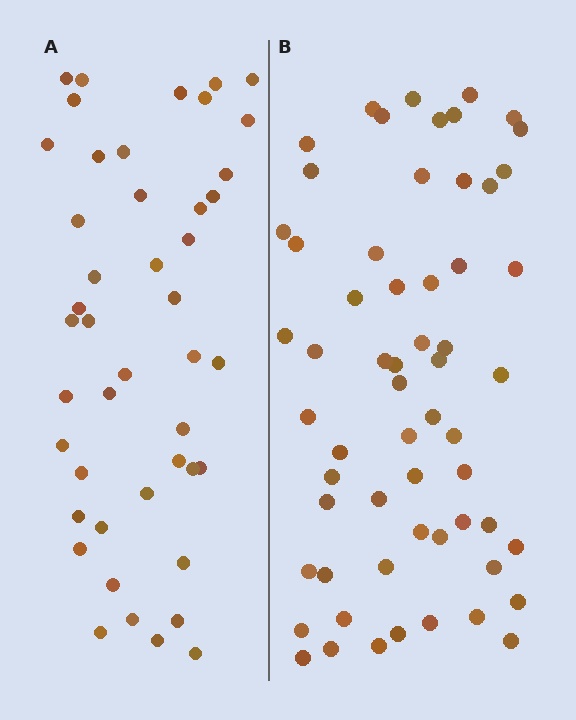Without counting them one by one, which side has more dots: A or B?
Region B (the right region) has more dots.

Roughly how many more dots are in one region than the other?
Region B has approximately 15 more dots than region A.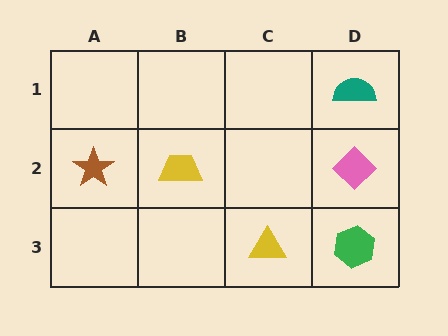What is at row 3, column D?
A green hexagon.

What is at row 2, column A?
A brown star.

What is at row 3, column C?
A yellow triangle.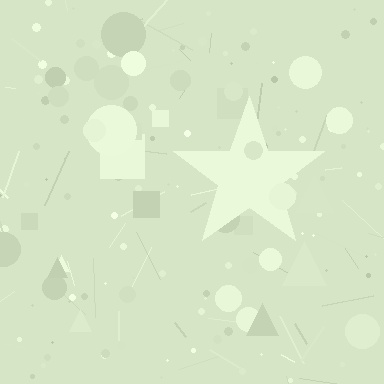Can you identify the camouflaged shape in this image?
The camouflaged shape is a star.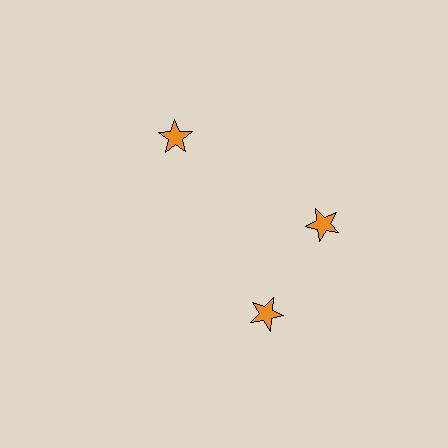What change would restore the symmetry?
The symmetry would be restored by rotating it back into even spacing with its neighbors so that all 3 stars sit at equal angles and equal distance from the center.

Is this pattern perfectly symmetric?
No. The 3 orange stars are arranged in a ring, but one element near the 7 o'clock position is rotated out of alignment along the ring, breaking the 3-fold rotational symmetry.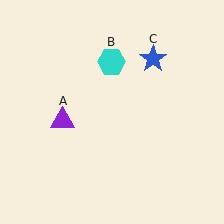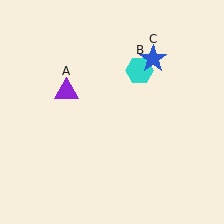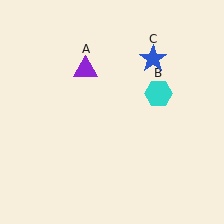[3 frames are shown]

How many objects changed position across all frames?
2 objects changed position: purple triangle (object A), cyan hexagon (object B).